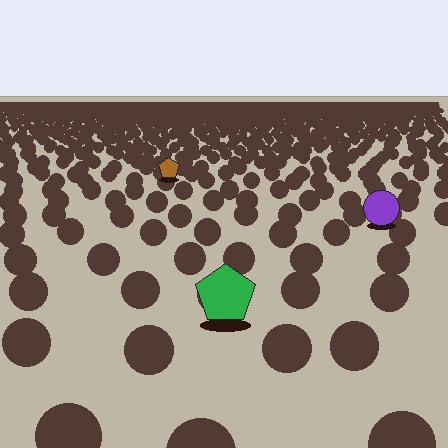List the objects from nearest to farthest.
From nearest to farthest: the green pentagon, the purple circle, the brown pentagon.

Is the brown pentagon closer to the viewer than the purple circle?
No. The purple circle is closer — you can tell from the texture gradient: the ground texture is coarser near it.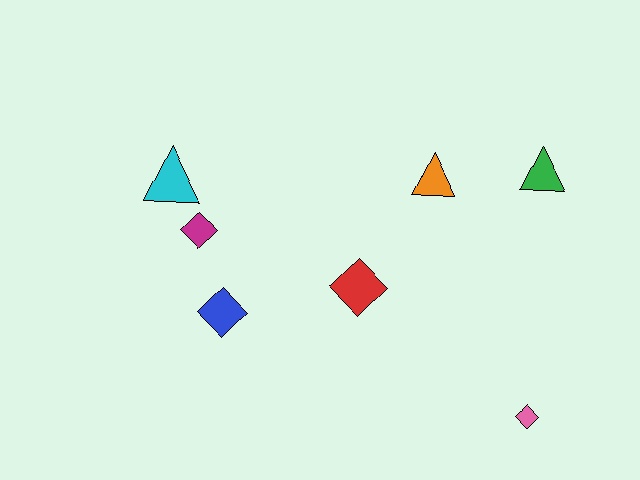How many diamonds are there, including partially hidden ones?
There are 4 diamonds.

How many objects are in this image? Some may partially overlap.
There are 7 objects.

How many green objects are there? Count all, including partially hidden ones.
There is 1 green object.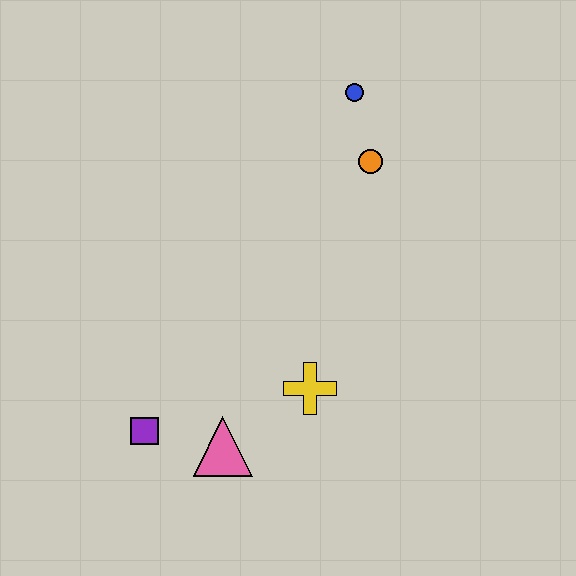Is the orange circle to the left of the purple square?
No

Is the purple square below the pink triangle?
No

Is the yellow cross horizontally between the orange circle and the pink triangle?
Yes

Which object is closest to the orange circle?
The blue circle is closest to the orange circle.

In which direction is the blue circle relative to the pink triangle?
The blue circle is above the pink triangle.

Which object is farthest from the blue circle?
The purple square is farthest from the blue circle.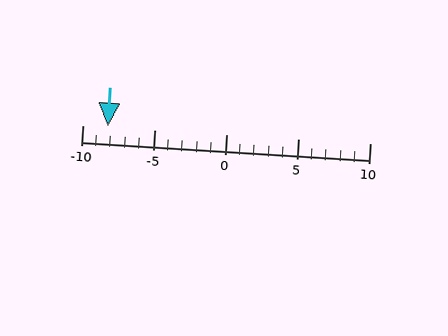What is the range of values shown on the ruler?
The ruler shows values from -10 to 10.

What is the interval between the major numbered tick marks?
The major tick marks are spaced 5 units apart.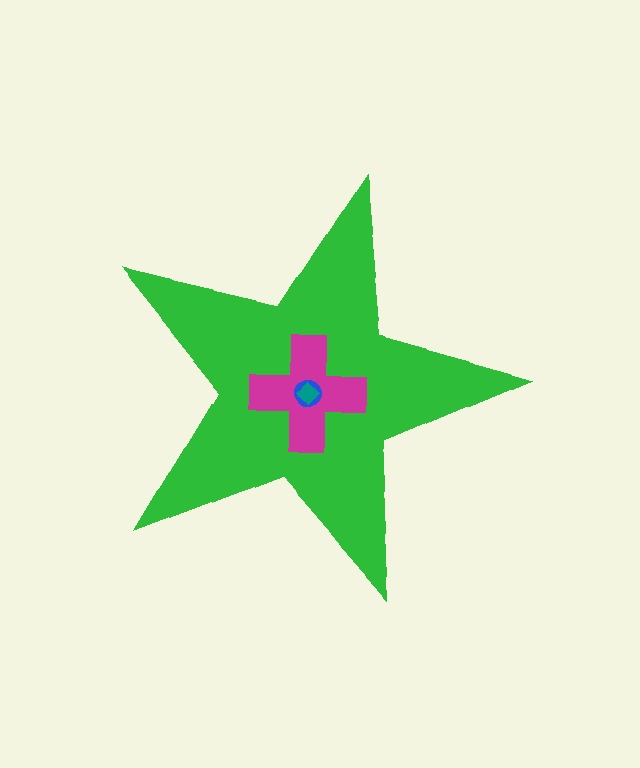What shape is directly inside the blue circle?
The teal diamond.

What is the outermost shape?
The green star.